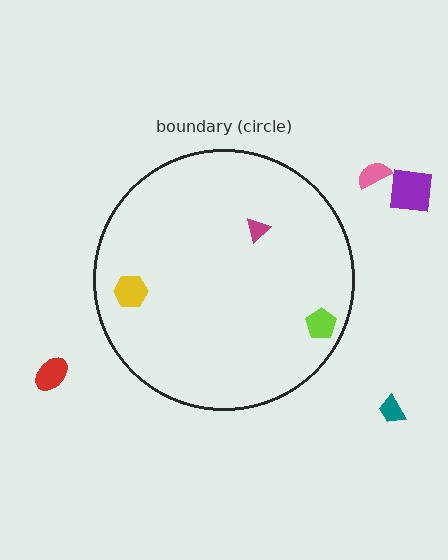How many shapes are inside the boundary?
3 inside, 4 outside.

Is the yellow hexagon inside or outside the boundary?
Inside.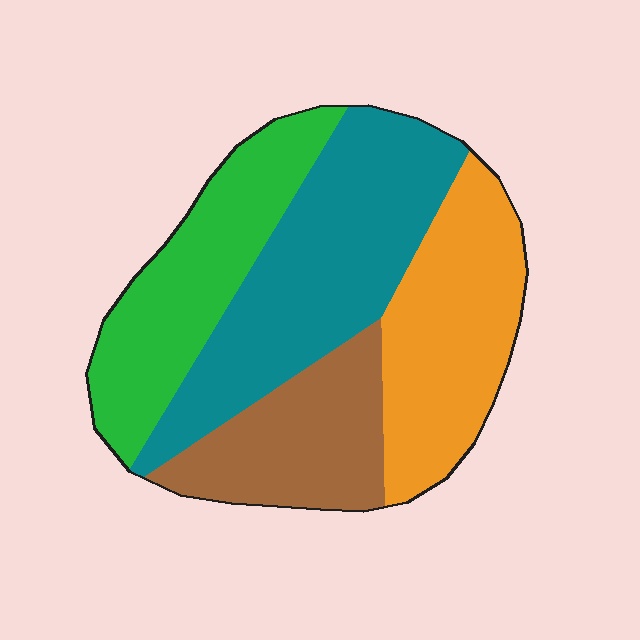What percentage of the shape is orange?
Orange covers 25% of the shape.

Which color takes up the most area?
Teal, at roughly 35%.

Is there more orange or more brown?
Orange.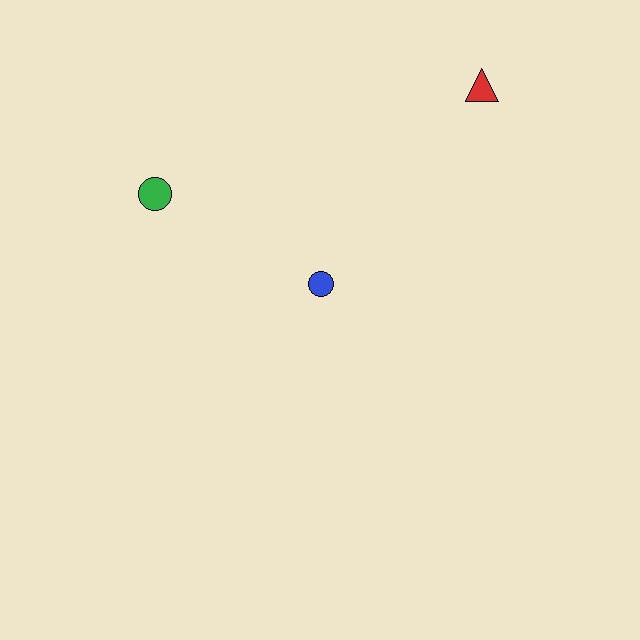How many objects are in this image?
There are 3 objects.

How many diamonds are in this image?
There are no diamonds.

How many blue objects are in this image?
There is 1 blue object.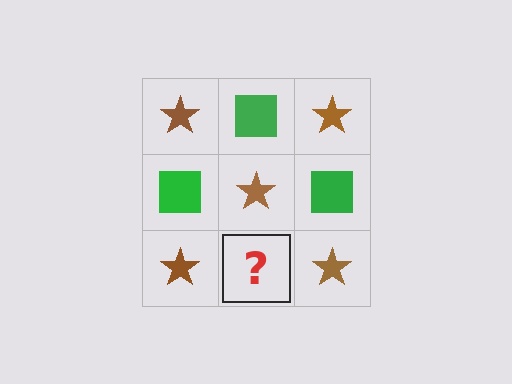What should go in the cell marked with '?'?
The missing cell should contain a green square.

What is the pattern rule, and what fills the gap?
The rule is that it alternates brown star and green square in a checkerboard pattern. The gap should be filled with a green square.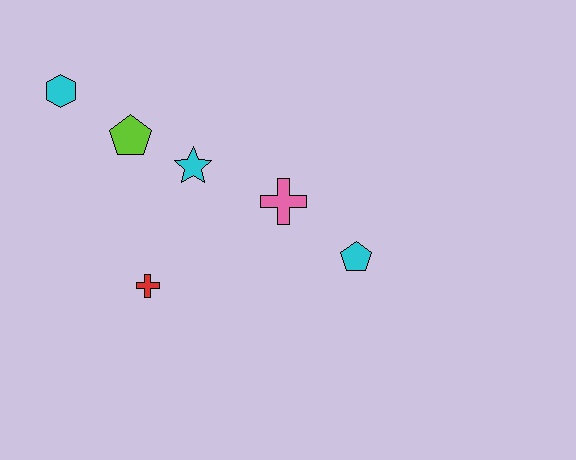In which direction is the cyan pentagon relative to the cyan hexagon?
The cyan pentagon is to the right of the cyan hexagon.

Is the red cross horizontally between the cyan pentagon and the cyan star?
No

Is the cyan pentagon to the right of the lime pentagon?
Yes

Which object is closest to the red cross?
The cyan star is closest to the red cross.